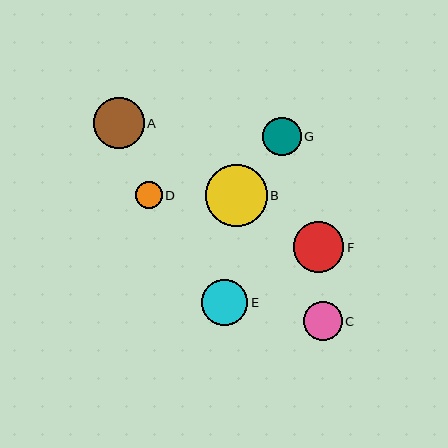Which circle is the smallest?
Circle D is the smallest with a size of approximately 27 pixels.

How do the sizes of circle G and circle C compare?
Circle G and circle C are approximately the same size.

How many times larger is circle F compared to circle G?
Circle F is approximately 1.3 times the size of circle G.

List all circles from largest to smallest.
From largest to smallest: B, A, F, E, G, C, D.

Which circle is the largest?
Circle B is the largest with a size of approximately 62 pixels.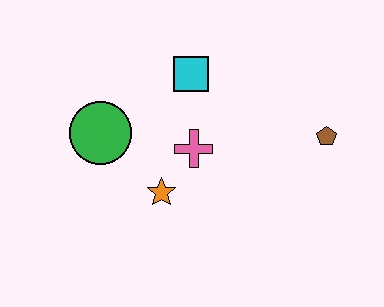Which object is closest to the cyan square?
The pink cross is closest to the cyan square.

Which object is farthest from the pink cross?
The brown pentagon is farthest from the pink cross.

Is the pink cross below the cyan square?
Yes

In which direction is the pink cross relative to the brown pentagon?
The pink cross is to the left of the brown pentagon.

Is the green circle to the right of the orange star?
No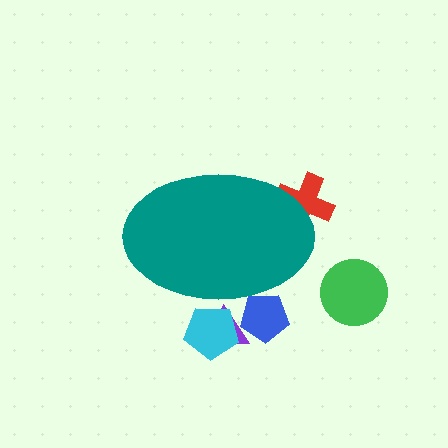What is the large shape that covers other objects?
A teal ellipse.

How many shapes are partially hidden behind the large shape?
4 shapes are partially hidden.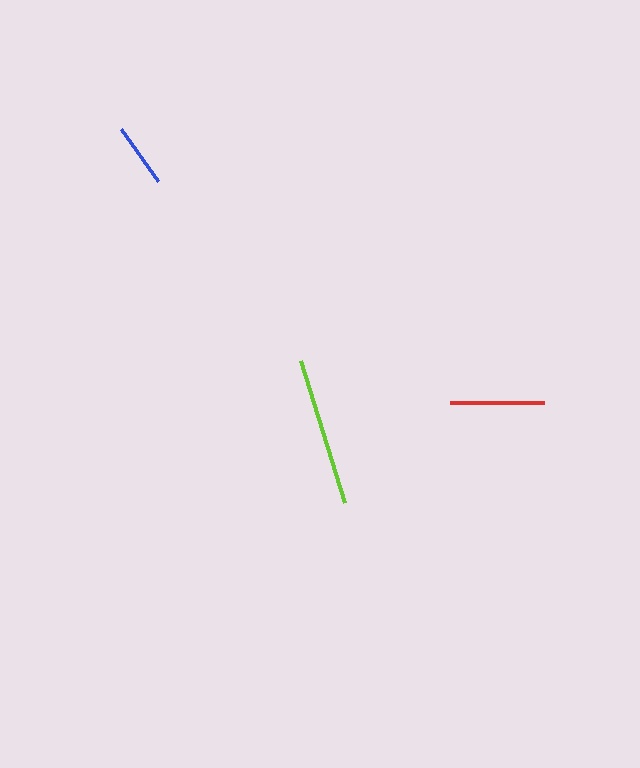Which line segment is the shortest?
The blue line is the shortest at approximately 64 pixels.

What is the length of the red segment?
The red segment is approximately 94 pixels long.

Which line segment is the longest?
The lime line is the longest at approximately 149 pixels.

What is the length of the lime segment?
The lime segment is approximately 149 pixels long.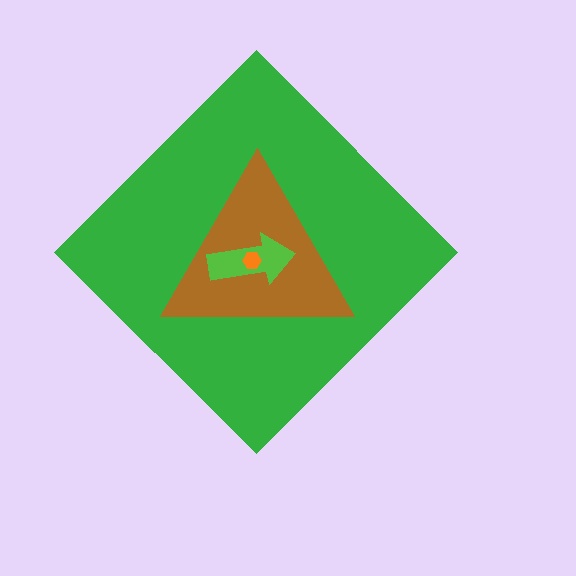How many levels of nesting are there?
4.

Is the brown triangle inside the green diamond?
Yes.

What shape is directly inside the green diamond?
The brown triangle.